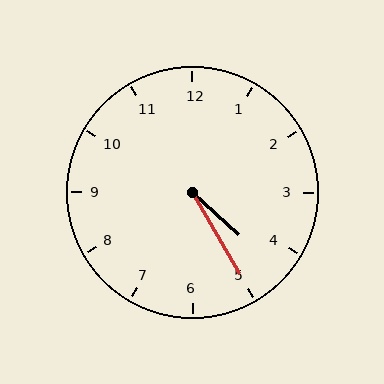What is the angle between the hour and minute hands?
Approximately 18 degrees.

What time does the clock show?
4:25.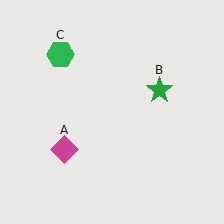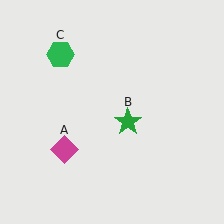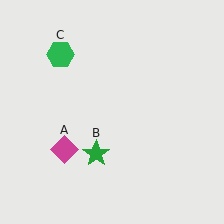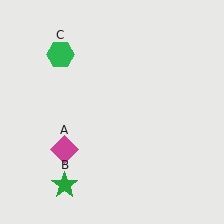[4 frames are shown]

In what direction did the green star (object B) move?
The green star (object B) moved down and to the left.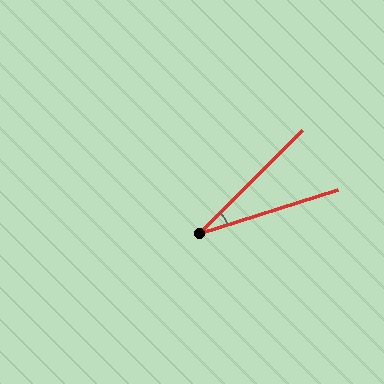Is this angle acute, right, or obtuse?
It is acute.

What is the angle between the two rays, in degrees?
Approximately 27 degrees.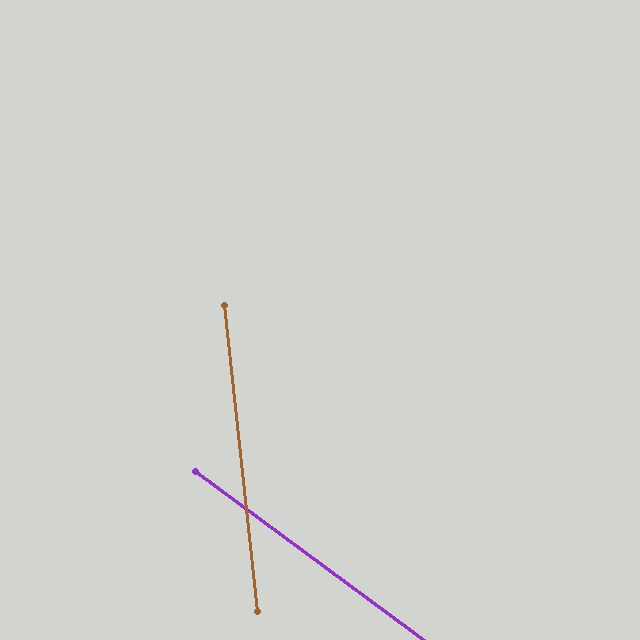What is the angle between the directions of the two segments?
Approximately 47 degrees.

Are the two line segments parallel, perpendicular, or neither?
Neither parallel nor perpendicular — they differ by about 47°.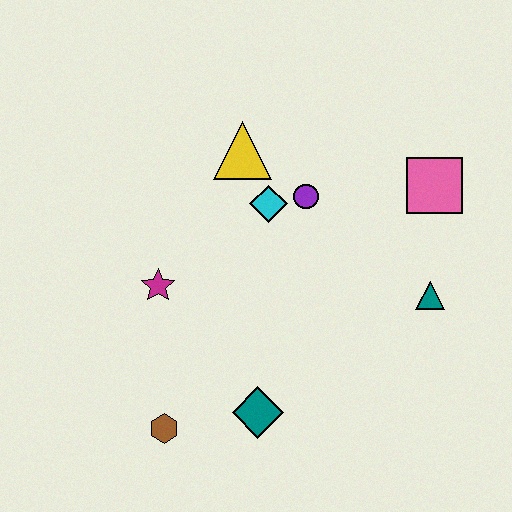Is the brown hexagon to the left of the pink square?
Yes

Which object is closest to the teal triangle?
The pink square is closest to the teal triangle.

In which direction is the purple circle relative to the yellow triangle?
The purple circle is to the right of the yellow triangle.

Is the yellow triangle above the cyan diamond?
Yes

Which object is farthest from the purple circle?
The brown hexagon is farthest from the purple circle.